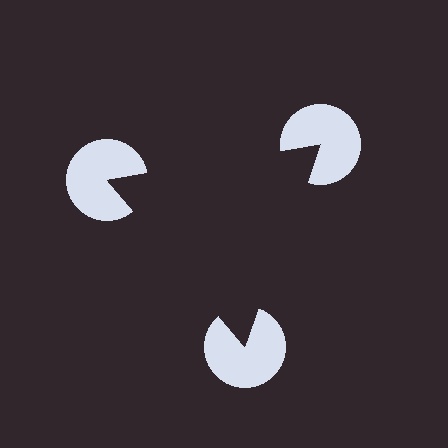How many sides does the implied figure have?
3 sides.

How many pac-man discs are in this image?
There are 3 — one at each vertex of the illusory triangle.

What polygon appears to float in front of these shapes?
An illusory triangle — its edges are inferred from the aligned wedge cuts in the pac-man discs, not physically drawn.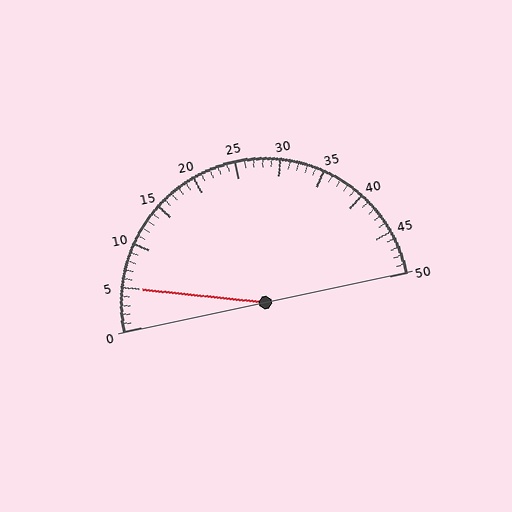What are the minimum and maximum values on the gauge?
The gauge ranges from 0 to 50.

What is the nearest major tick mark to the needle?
The nearest major tick mark is 5.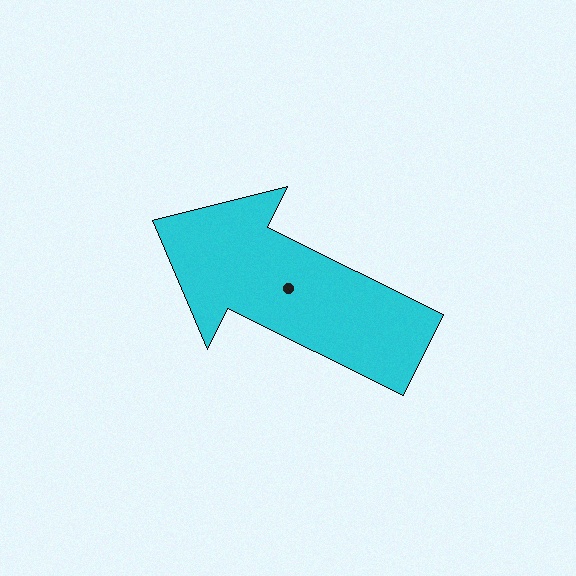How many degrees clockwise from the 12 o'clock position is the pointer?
Approximately 296 degrees.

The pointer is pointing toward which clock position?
Roughly 10 o'clock.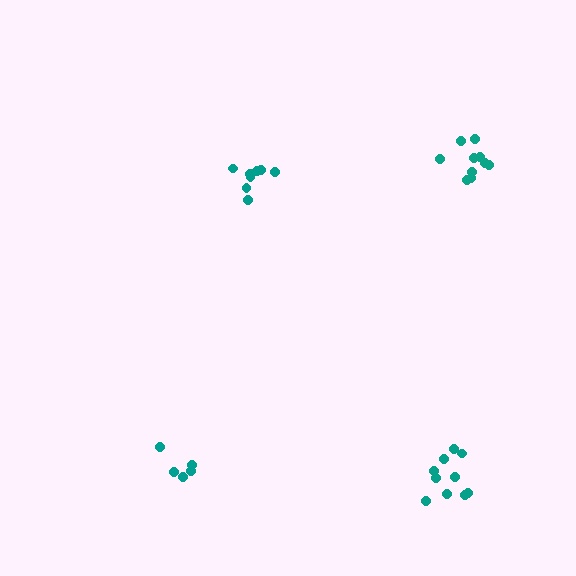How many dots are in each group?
Group 1: 5 dots, Group 2: 10 dots, Group 3: 10 dots, Group 4: 8 dots (33 total).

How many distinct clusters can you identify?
There are 4 distinct clusters.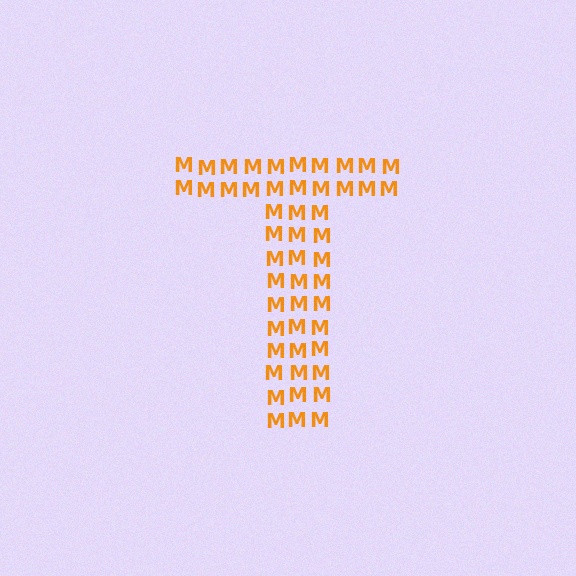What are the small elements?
The small elements are letter M's.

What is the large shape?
The large shape is the letter T.